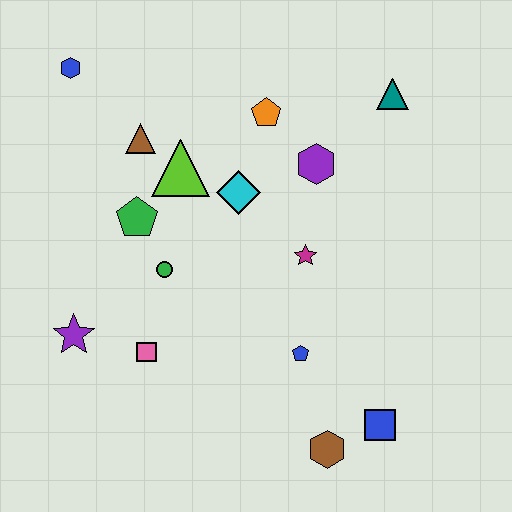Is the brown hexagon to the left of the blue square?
Yes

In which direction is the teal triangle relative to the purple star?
The teal triangle is to the right of the purple star.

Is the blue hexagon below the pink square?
No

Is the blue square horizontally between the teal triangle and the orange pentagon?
Yes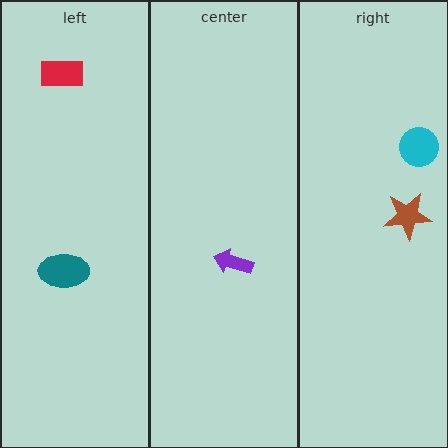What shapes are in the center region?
The purple arrow.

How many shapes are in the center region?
1.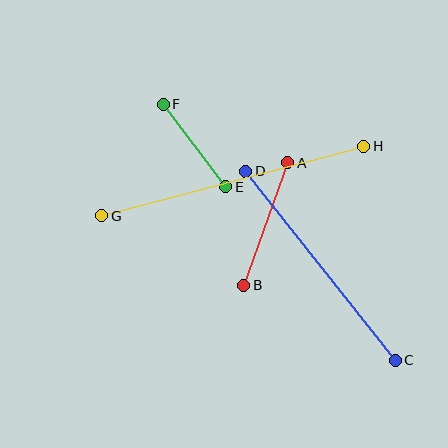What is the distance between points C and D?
The distance is approximately 241 pixels.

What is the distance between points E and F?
The distance is approximately 104 pixels.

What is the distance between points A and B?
The distance is approximately 130 pixels.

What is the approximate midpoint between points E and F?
The midpoint is at approximately (195, 146) pixels.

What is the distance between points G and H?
The distance is approximately 271 pixels.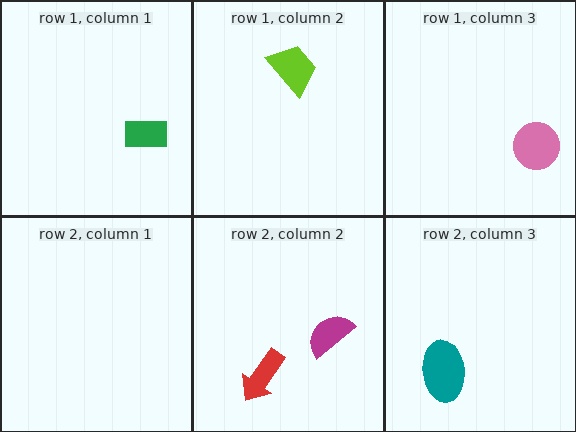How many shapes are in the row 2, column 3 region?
1.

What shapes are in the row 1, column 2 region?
The lime trapezoid.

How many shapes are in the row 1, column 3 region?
1.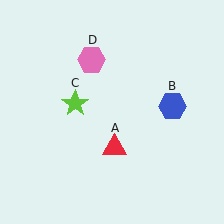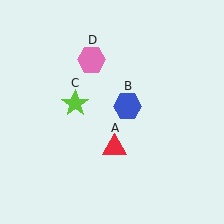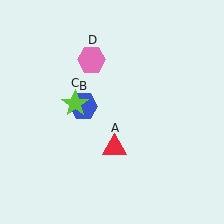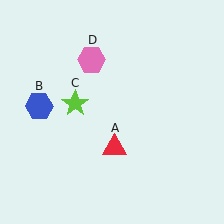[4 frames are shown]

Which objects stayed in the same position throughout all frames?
Red triangle (object A) and lime star (object C) and pink hexagon (object D) remained stationary.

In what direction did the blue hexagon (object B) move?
The blue hexagon (object B) moved left.